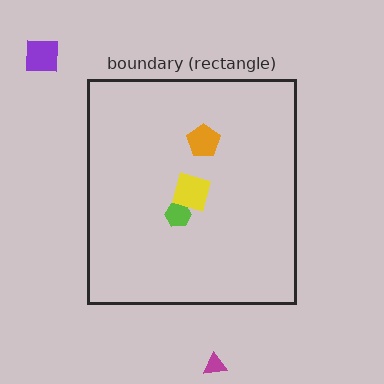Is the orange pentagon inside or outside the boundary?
Inside.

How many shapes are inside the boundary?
3 inside, 2 outside.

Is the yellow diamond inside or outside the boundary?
Inside.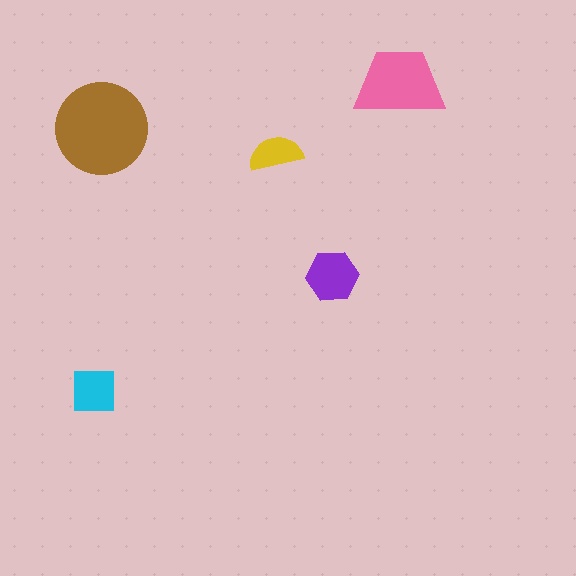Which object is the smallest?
The yellow semicircle.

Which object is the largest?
The brown circle.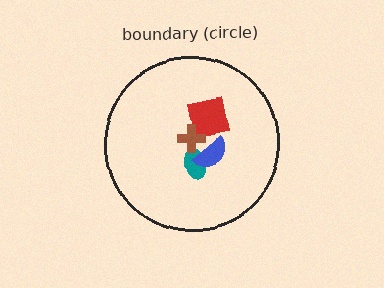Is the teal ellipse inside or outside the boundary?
Inside.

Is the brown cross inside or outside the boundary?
Inside.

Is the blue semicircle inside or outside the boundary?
Inside.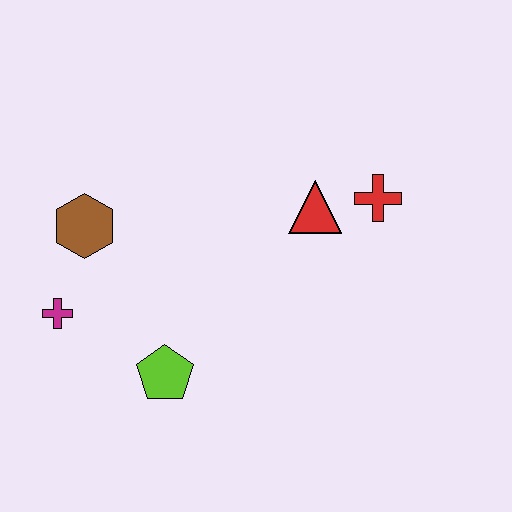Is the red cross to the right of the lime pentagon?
Yes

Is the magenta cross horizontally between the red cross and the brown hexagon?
No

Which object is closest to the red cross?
The red triangle is closest to the red cross.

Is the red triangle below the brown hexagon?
No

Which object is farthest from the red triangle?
The magenta cross is farthest from the red triangle.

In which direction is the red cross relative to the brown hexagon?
The red cross is to the right of the brown hexagon.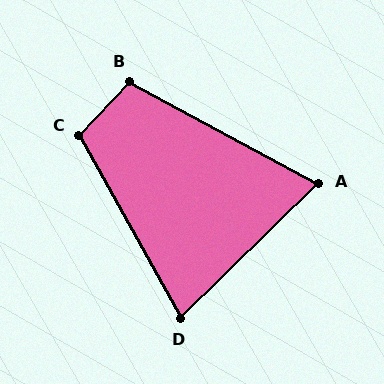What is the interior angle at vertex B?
Approximately 105 degrees (obtuse).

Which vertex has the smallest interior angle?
A, at approximately 73 degrees.